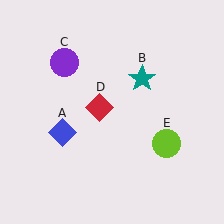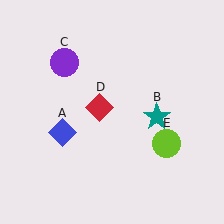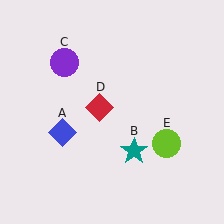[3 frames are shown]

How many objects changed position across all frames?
1 object changed position: teal star (object B).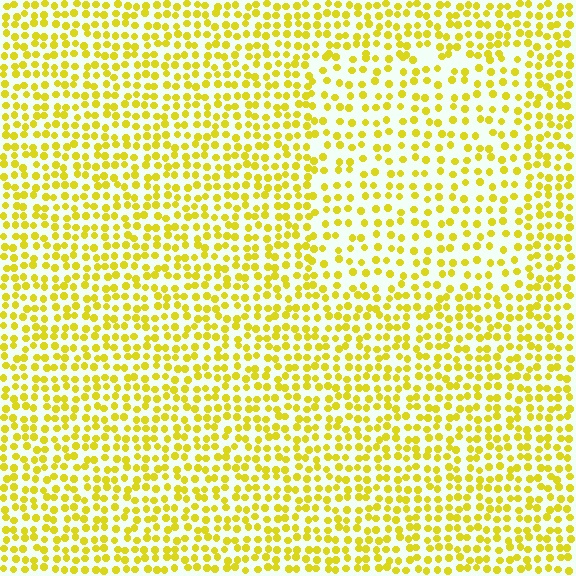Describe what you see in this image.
The image contains small yellow elements arranged at two different densities. A rectangle-shaped region is visible where the elements are less densely packed than the surrounding area.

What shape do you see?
I see a rectangle.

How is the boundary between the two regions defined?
The boundary is defined by a change in element density (approximately 1.6x ratio). All elements are the same color, size, and shape.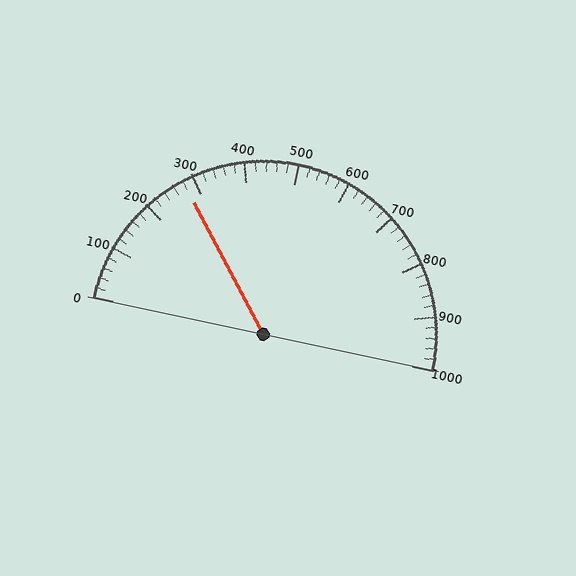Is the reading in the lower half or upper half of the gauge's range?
The reading is in the lower half of the range (0 to 1000).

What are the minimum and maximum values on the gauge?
The gauge ranges from 0 to 1000.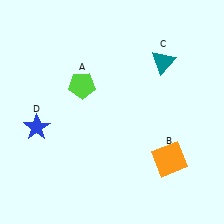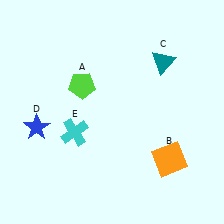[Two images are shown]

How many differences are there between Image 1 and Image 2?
There is 1 difference between the two images.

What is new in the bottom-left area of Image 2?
A cyan cross (E) was added in the bottom-left area of Image 2.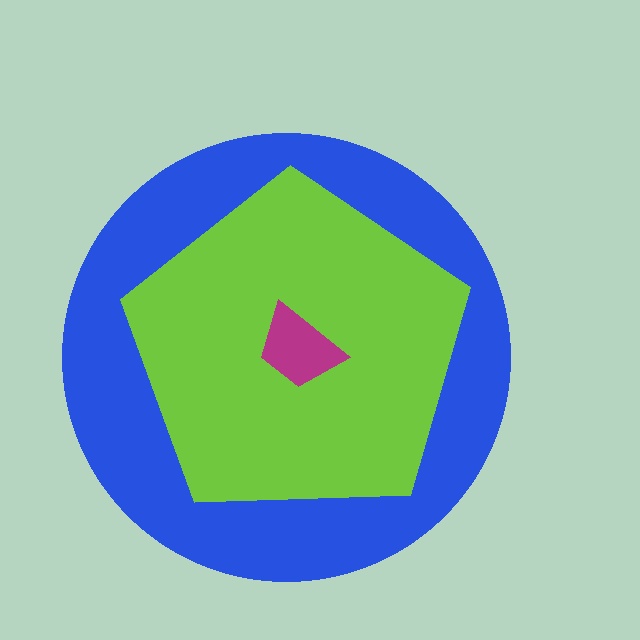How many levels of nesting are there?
3.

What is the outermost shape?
The blue circle.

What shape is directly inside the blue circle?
The lime pentagon.